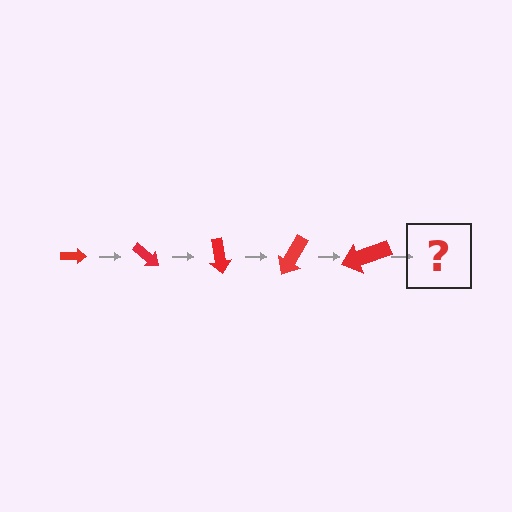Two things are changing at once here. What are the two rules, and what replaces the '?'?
The two rules are that the arrow grows larger each step and it rotates 40 degrees each step. The '?' should be an arrow, larger than the previous one and rotated 200 degrees from the start.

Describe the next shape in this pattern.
It should be an arrow, larger than the previous one and rotated 200 degrees from the start.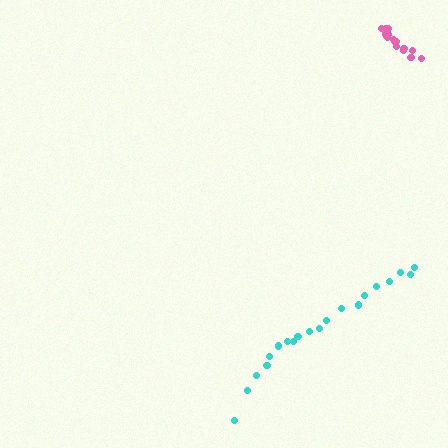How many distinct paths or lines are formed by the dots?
There are 2 distinct paths.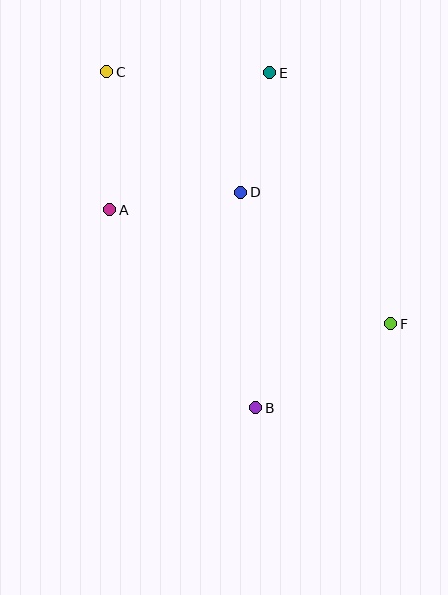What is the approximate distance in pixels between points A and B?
The distance between A and B is approximately 246 pixels.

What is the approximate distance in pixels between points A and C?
The distance between A and C is approximately 138 pixels.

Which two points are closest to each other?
Points D and E are closest to each other.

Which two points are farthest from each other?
Points C and F are farthest from each other.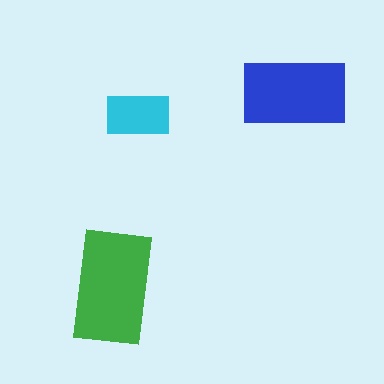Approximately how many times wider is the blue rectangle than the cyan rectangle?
About 1.5 times wider.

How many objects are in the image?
There are 3 objects in the image.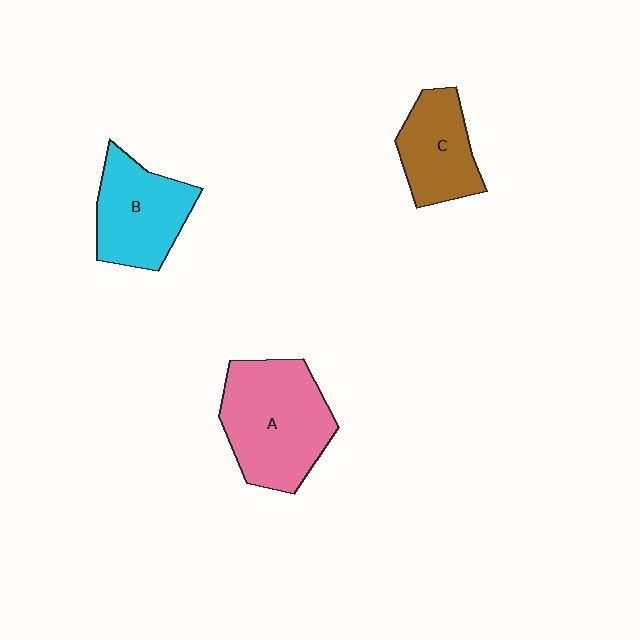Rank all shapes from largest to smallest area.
From largest to smallest: A (pink), B (cyan), C (brown).